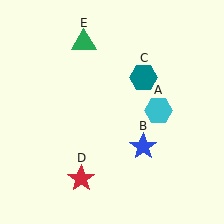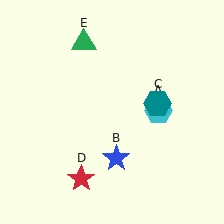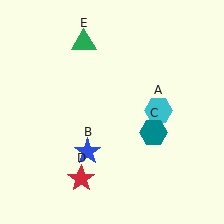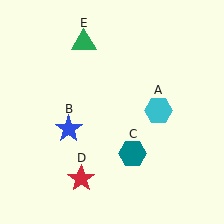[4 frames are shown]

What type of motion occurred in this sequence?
The blue star (object B), teal hexagon (object C) rotated clockwise around the center of the scene.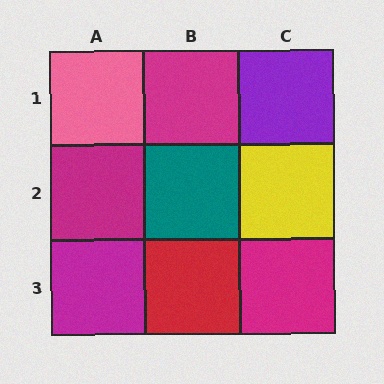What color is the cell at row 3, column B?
Red.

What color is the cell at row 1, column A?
Pink.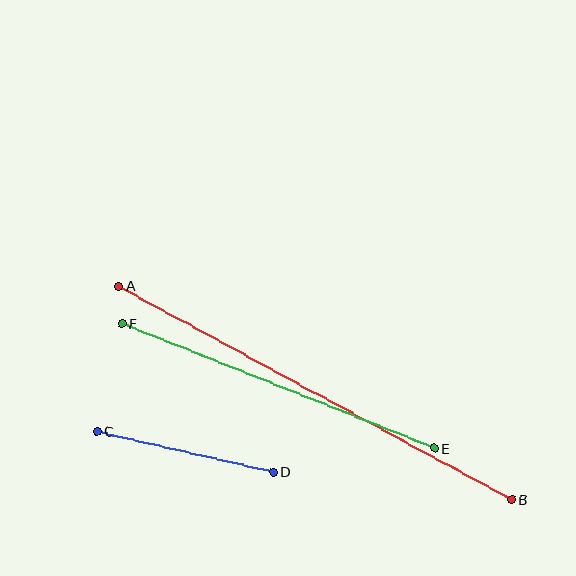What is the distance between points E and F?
The distance is approximately 336 pixels.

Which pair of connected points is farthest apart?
Points A and B are farthest apart.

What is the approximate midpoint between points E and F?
The midpoint is at approximately (278, 386) pixels.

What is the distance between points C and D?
The distance is approximately 181 pixels.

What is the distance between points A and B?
The distance is approximately 448 pixels.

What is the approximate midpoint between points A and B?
The midpoint is at approximately (315, 393) pixels.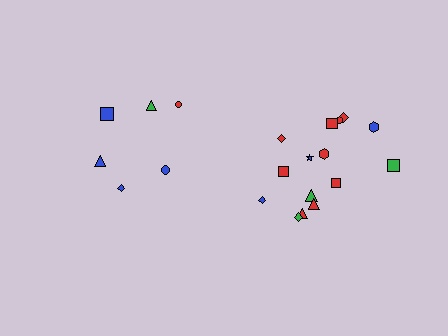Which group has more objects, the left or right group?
The right group.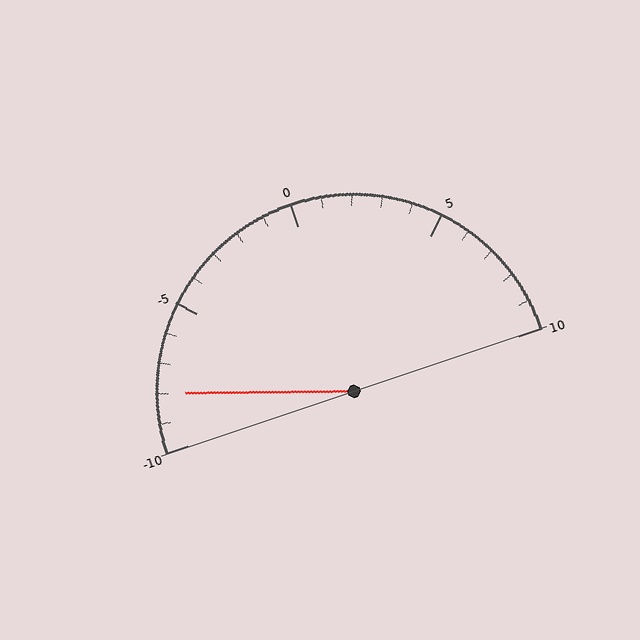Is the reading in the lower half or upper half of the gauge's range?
The reading is in the lower half of the range (-10 to 10).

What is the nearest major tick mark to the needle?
The nearest major tick mark is -10.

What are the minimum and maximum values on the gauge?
The gauge ranges from -10 to 10.